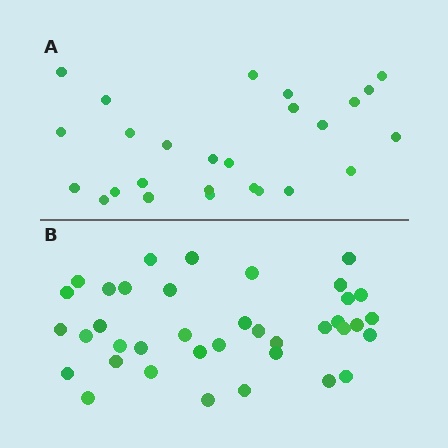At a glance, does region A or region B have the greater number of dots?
Region B (the bottom region) has more dots.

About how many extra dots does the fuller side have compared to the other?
Region B has roughly 12 or so more dots than region A.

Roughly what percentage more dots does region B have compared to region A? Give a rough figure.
About 45% more.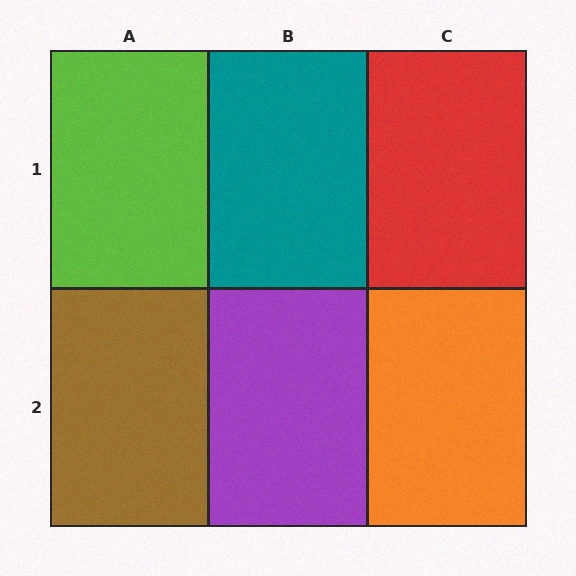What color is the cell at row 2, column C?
Orange.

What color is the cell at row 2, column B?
Purple.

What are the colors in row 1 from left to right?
Lime, teal, red.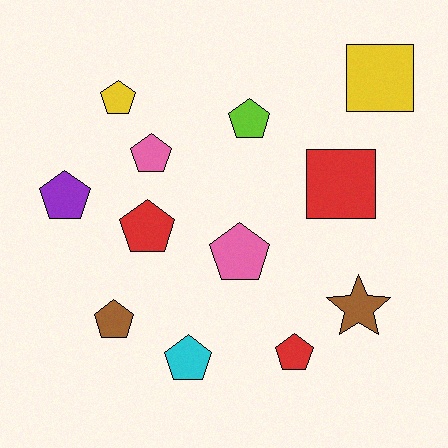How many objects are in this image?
There are 12 objects.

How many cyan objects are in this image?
There is 1 cyan object.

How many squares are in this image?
There are 2 squares.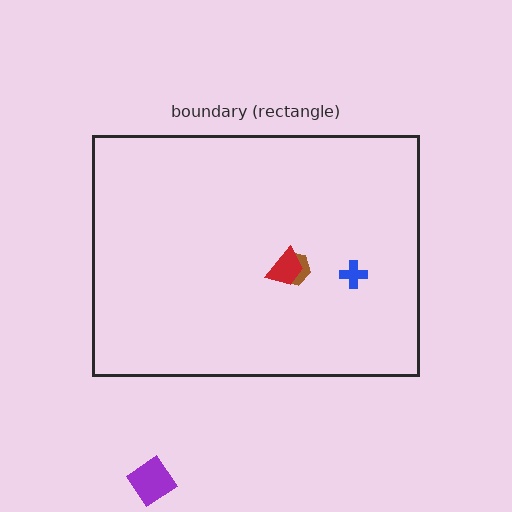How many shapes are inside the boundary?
3 inside, 1 outside.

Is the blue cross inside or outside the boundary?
Inside.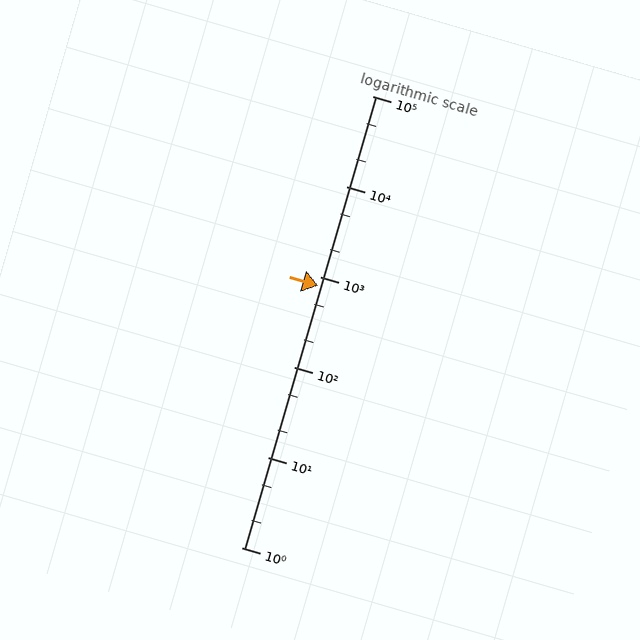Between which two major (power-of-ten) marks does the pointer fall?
The pointer is between 100 and 1000.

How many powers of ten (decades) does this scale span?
The scale spans 5 decades, from 1 to 100000.